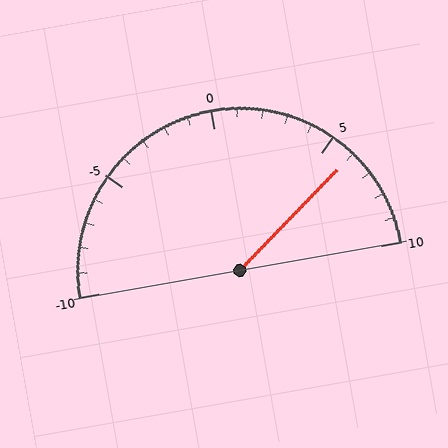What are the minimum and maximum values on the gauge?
The gauge ranges from -10 to 10.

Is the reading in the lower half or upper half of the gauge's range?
The reading is in the upper half of the range (-10 to 10).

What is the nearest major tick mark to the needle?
The nearest major tick mark is 5.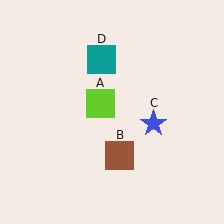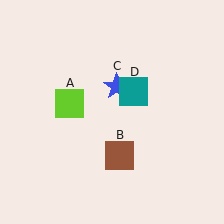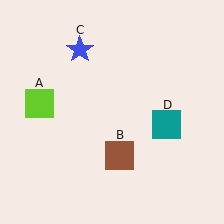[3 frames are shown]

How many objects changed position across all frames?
3 objects changed position: lime square (object A), blue star (object C), teal square (object D).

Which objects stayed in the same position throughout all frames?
Brown square (object B) remained stationary.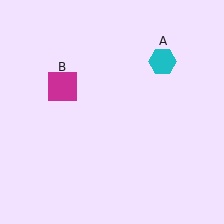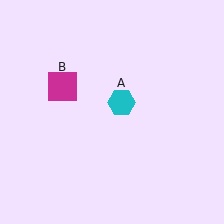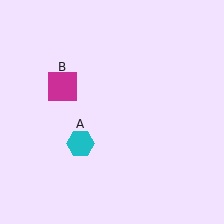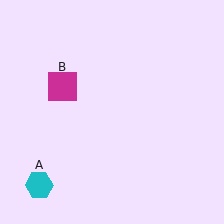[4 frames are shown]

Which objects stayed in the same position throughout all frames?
Magenta square (object B) remained stationary.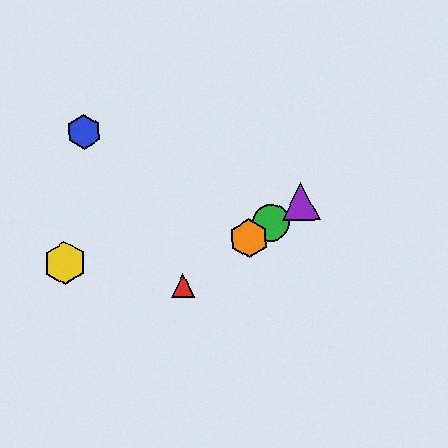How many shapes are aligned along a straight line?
4 shapes (the red triangle, the green circle, the purple triangle, the orange hexagon) are aligned along a straight line.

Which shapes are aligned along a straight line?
The red triangle, the green circle, the purple triangle, the orange hexagon are aligned along a straight line.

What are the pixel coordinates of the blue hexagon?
The blue hexagon is at (84, 132).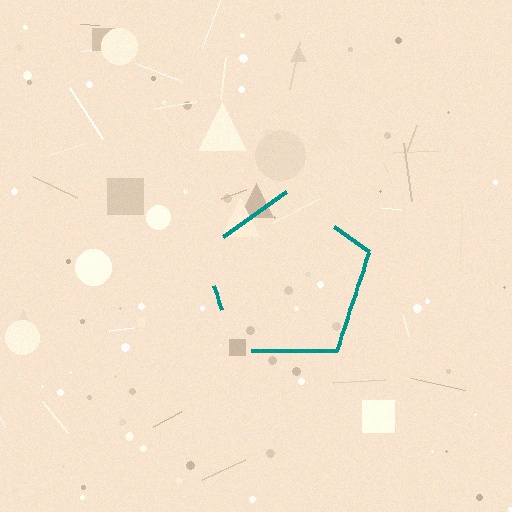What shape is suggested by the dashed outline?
The dashed outline suggests a pentagon.